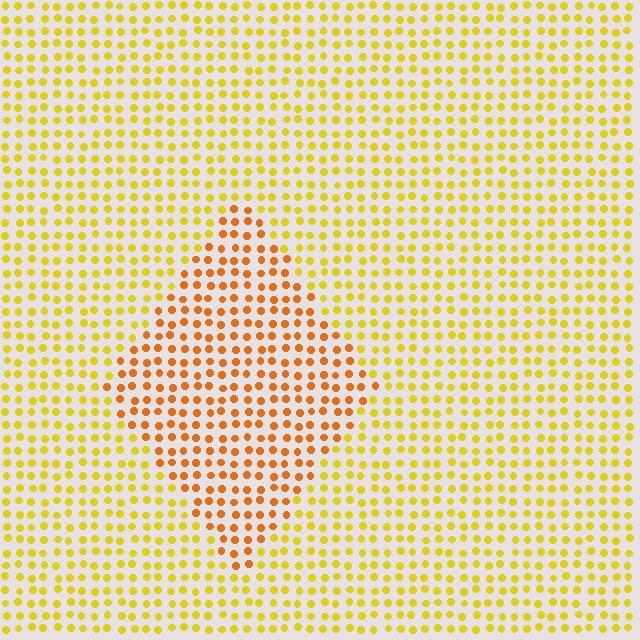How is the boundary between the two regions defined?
The boundary is defined purely by a slight shift in hue (about 30 degrees). Spacing, size, and orientation are identical on both sides.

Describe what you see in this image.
The image is filled with small yellow elements in a uniform arrangement. A diamond-shaped region is visible where the elements are tinted to a slightly different hue, forming a subtle color boundary.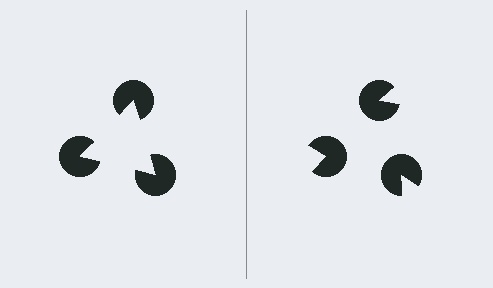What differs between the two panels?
The pac-man discs are positioned identically on both sides; only the wedge orientations differ. On the left they align to a triangle; on the right they are misaligned.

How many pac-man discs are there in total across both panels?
6 — 3 on each side.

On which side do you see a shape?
An illusory triangle appears on the left side. On the right side the wedge cuts are rotated, so no coherent shape forms.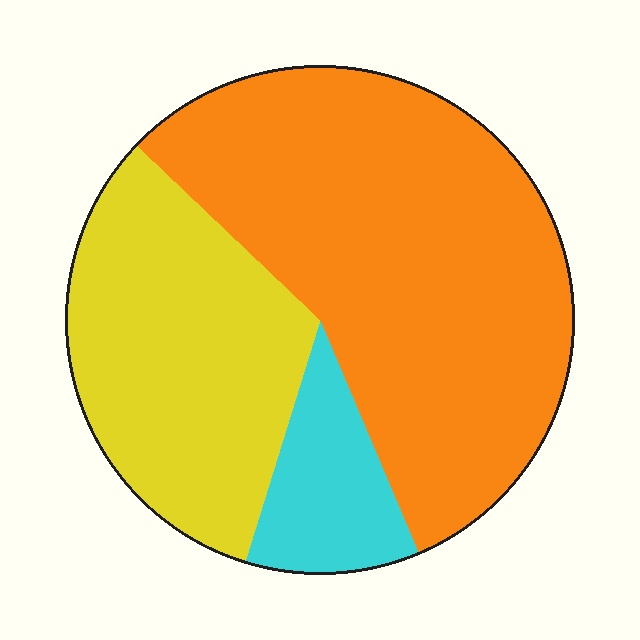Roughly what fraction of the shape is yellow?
Yellow takes up about one third (1/3) of the shape.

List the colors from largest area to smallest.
From largest to smallest: orange, yellow, cyan.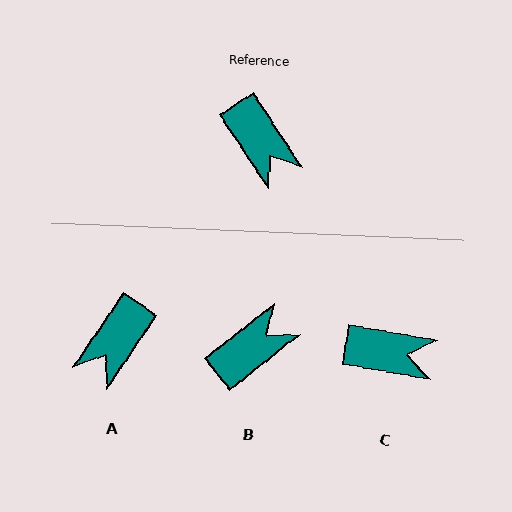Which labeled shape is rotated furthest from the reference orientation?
B, about 95 degrees away.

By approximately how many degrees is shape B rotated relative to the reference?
Approximately 95 degrees counter-clockwise.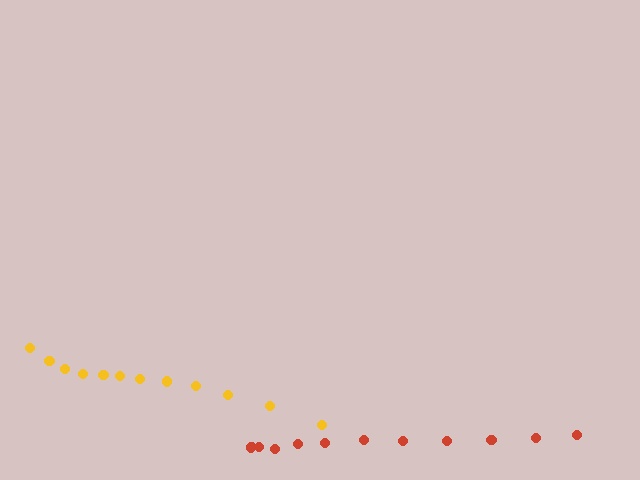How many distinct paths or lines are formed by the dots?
There are 2 distinct paths.